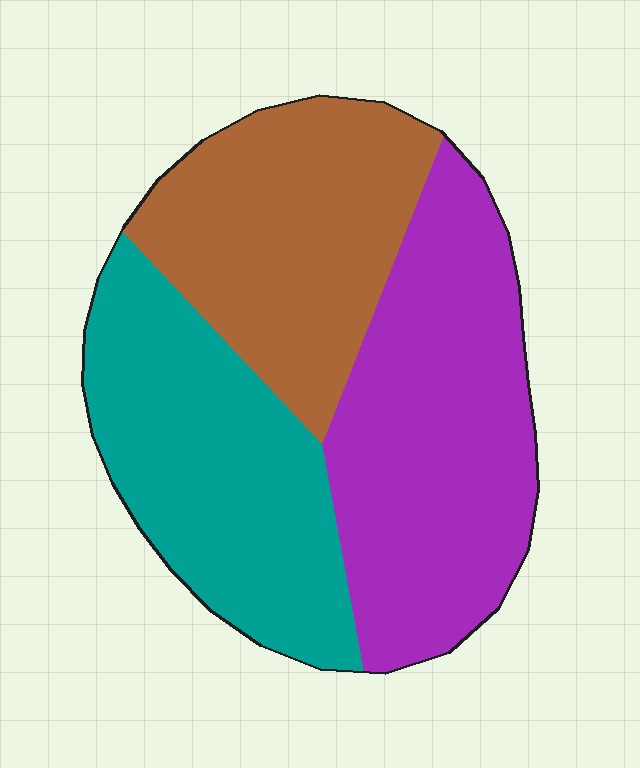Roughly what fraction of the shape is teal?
Teal covers 32% of the shape.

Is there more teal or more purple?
Purple.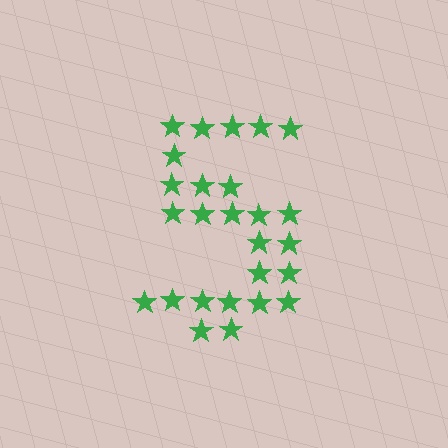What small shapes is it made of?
It is made of small stars.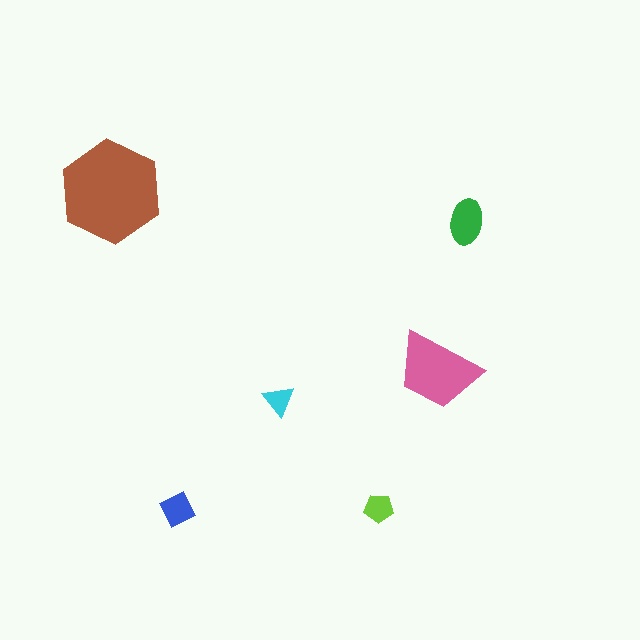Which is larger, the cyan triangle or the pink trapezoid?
The pink trapezoid.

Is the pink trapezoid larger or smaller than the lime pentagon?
Larger.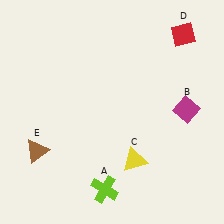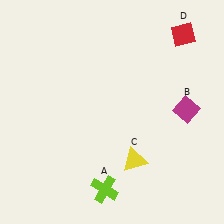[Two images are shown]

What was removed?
The brown triangle (E) was removed in Image 2.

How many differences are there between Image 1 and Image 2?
There is 1 difference between the two images.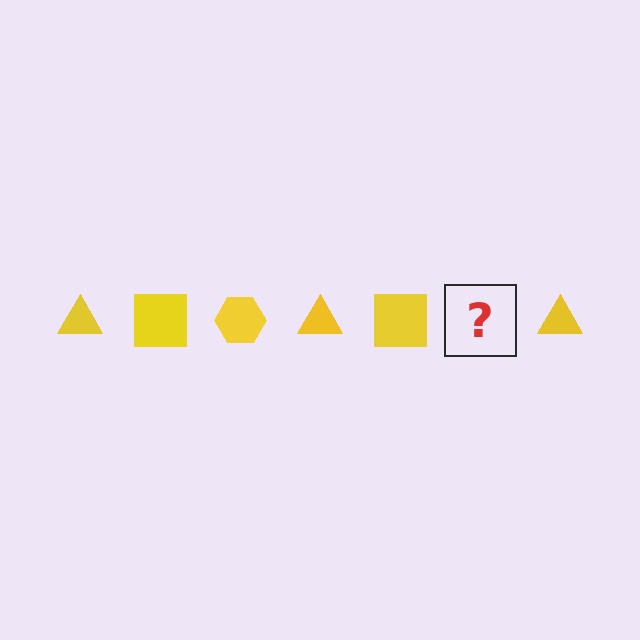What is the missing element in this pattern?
The missing element is a yellow hexagon.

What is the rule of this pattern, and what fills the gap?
The rule is that the pattern cycles through triangle, square, hexagon shapes in yellow. The gap should be filled with a yellow hexagon.